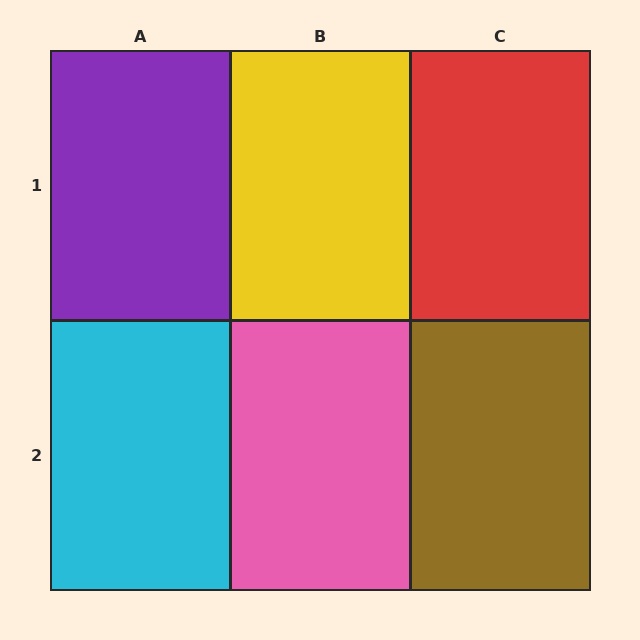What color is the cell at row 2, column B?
Pink.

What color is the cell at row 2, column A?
Cyan.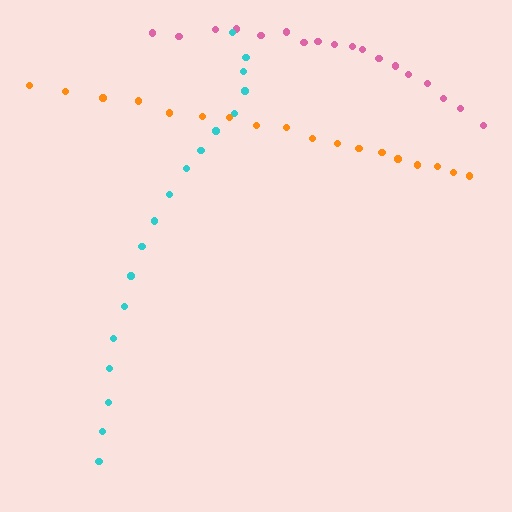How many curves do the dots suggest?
There are 3 distinct paths.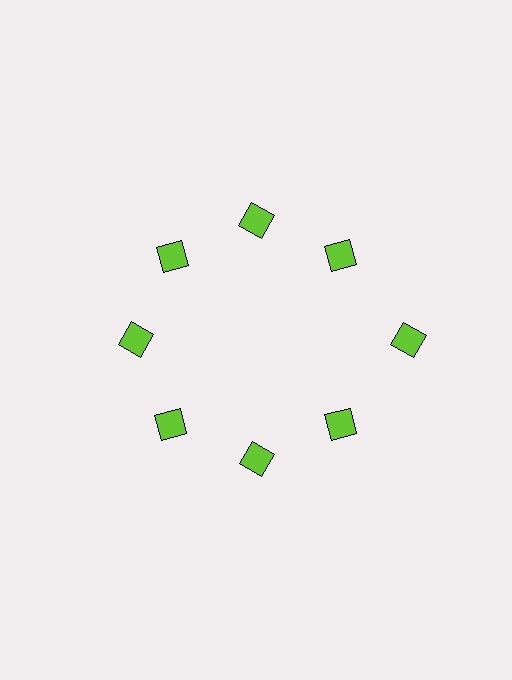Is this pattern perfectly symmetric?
No. The 8 lime squares are arranged in a ring, but one element near the 3 o'clock position is pushed outward from the center, breaking the 8-fold rotational symmetry.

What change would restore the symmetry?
The symmetry would be restored by moving it inward, back onto the ring so that all 8 squares sit at equal angles and equal distance from the center.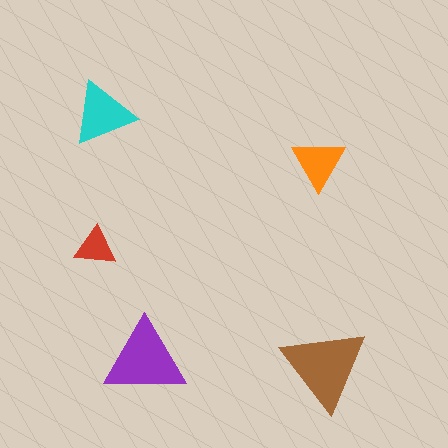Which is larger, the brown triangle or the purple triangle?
The brown one.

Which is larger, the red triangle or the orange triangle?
The orange one.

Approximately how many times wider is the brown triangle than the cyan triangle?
About 1.5 times wider.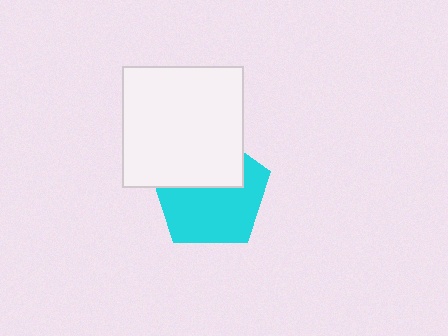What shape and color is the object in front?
The object in front is a white square.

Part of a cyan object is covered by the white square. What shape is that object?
It is a pentagon.